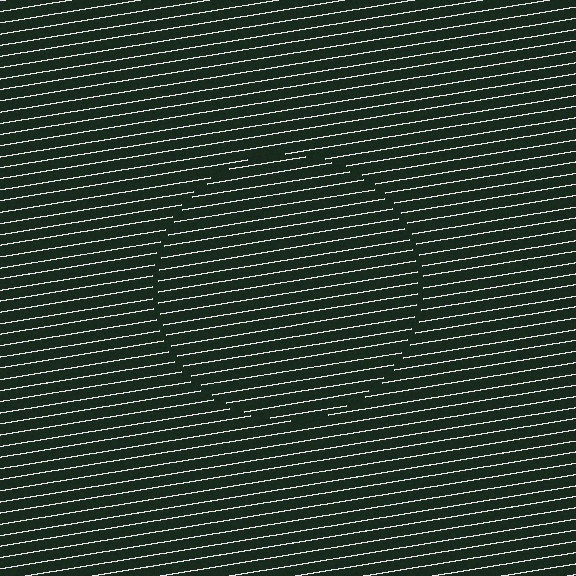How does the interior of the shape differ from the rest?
The interior of the shape contains the same grating, shifted by half a period — the contour is defined by the phase discontinuity where line-ends from the inner and outer gratings abut.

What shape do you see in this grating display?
An illusory circle. The interior of the shape contains the same grating, shifted by half a period — the contour is defined by the phase discontinuity where line-ends from the inner and outer gratings abut.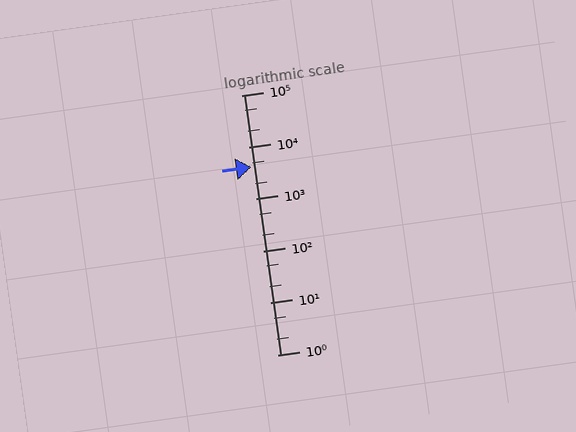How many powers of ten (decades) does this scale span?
The scale spans 5 decades, from 1 to 100000.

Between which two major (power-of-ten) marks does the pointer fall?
The pointer is between 1000 and 10000.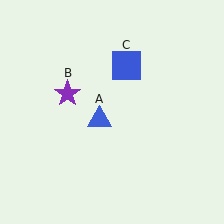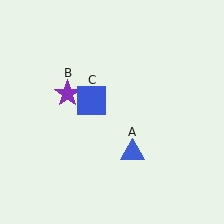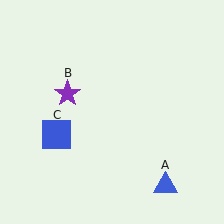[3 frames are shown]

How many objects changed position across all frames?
2 objects changed position: blue triangle (object A), blue square (object C).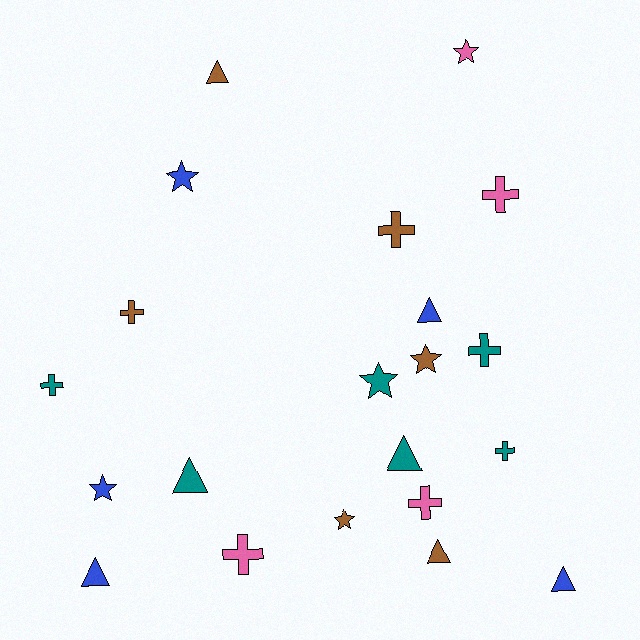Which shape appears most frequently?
Cross, with 8 objects.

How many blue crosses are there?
There are no blue crosses.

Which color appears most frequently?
Teal, with 6 objects.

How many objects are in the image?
There are 21 objects.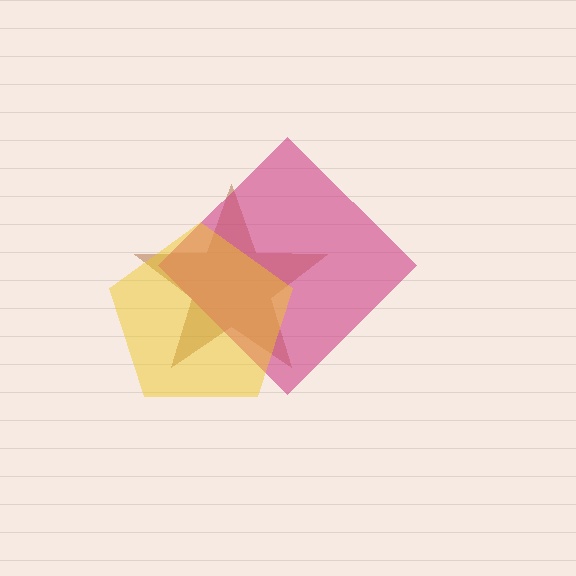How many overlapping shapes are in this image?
There are 3 overlapping shapes in the image.